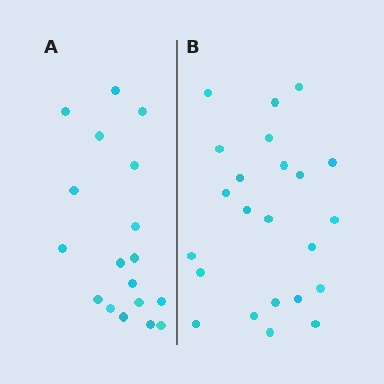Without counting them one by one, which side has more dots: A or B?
Region B (the right region) has more dots.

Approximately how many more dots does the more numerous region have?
Region B has about 5 more dots than region A.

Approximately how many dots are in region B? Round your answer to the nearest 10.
About 20 dots. (The exact count is 23, which rounds to 20.)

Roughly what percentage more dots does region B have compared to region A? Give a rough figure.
About 30% more.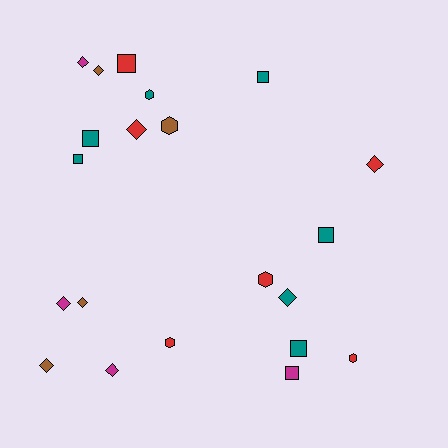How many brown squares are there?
There are no brown squares.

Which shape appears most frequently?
Diamond, with 9 objects.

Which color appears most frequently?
Teal, with 7 objects.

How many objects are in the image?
There are 21 objects.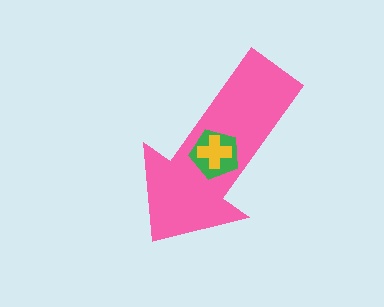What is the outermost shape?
The pink arrow.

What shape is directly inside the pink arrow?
The green pentagon.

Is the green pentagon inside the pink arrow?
Yes.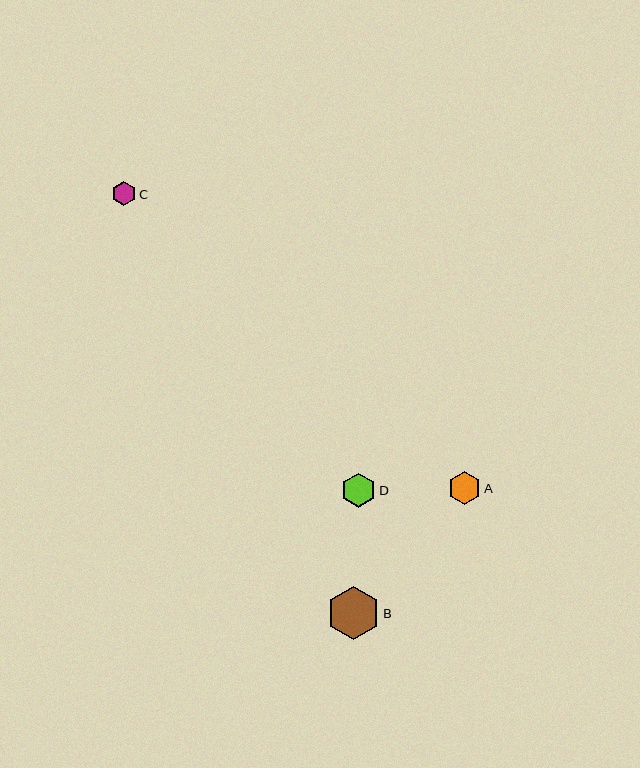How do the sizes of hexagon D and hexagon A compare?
Hexagon D and hexagon A are approximately the same size.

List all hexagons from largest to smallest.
From largest to smallest: B, D, A, C.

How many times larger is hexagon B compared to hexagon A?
Hexagon B is approximately 1.6 times the size of hexagon A.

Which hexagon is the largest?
Hexagon B is the largest with a size of approximately 53 pixels.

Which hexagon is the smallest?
Hexagon C is the smallest with a size of approximately 24 pixels.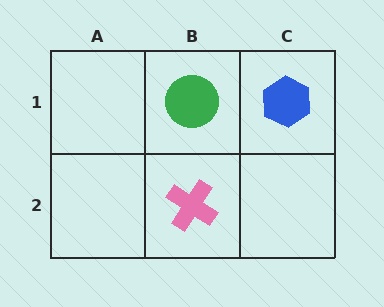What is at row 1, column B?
A green circle.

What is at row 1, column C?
A blue hexagon.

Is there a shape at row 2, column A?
No, that cell is empty.